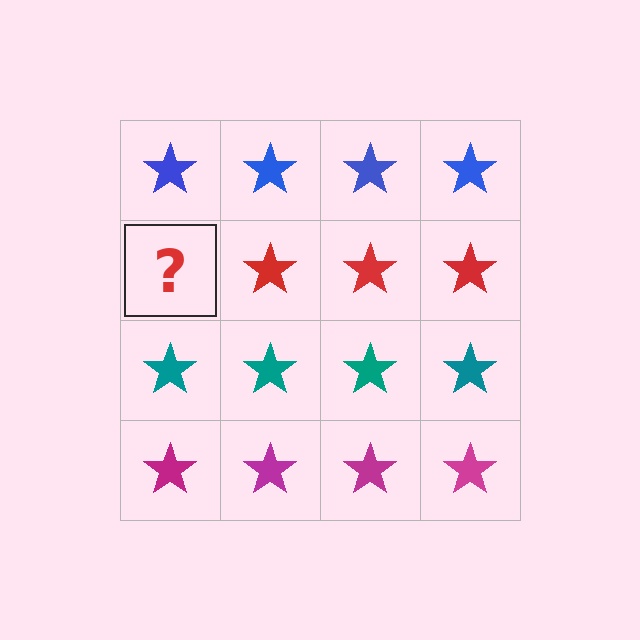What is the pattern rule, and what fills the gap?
The rule is that each row has a consistent color. The gap should be filled with a red star.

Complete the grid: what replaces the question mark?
The question mark should be replaced with a red star.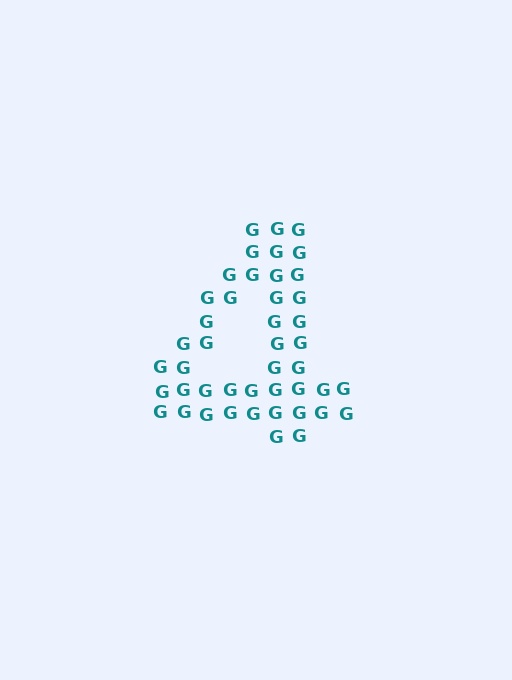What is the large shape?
The large shape is the digit 4.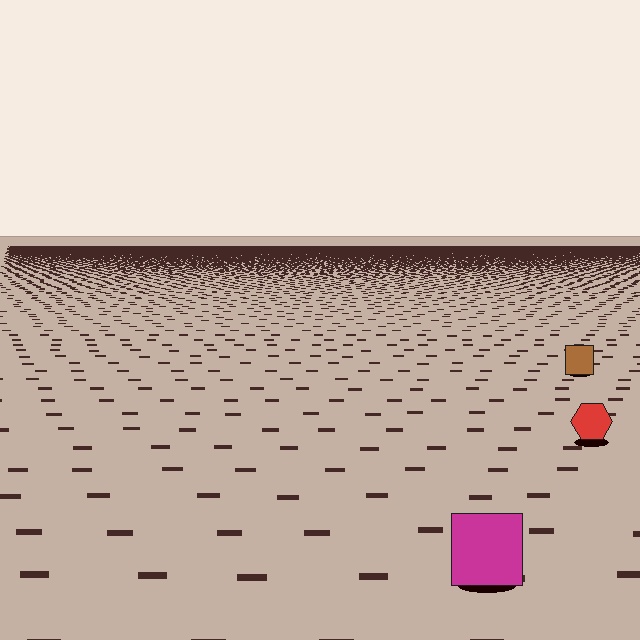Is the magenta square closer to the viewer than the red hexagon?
Yes. The magenta square is closer — you can tell from the texture gradient: the ground texture is coarser near it.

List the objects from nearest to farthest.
From nearest to farthest: the magenta square, the red hexagon, the brown square.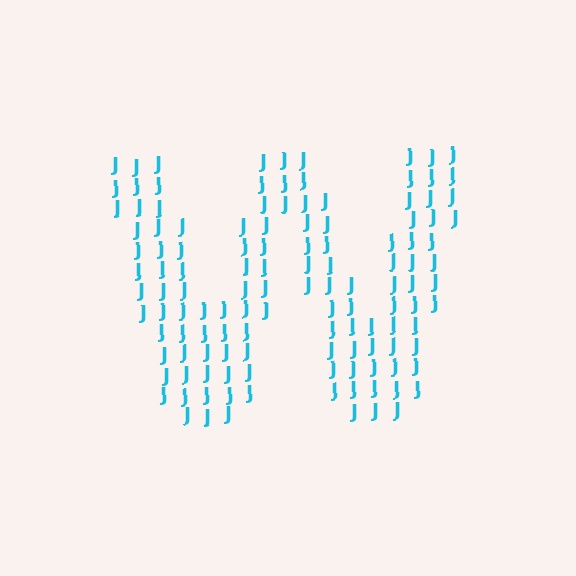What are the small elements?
The small elements are letter J's.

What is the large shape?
The large shape is the letter W.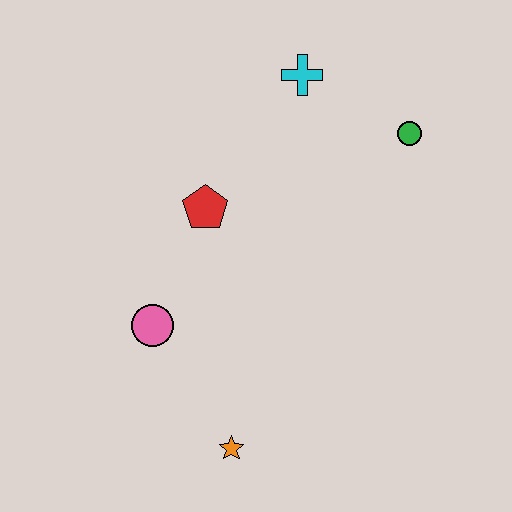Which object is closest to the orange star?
The pink circle is closest to the orange star.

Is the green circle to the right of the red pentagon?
Yes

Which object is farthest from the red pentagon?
The orange star is farthest from the red pentagon.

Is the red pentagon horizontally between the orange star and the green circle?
No